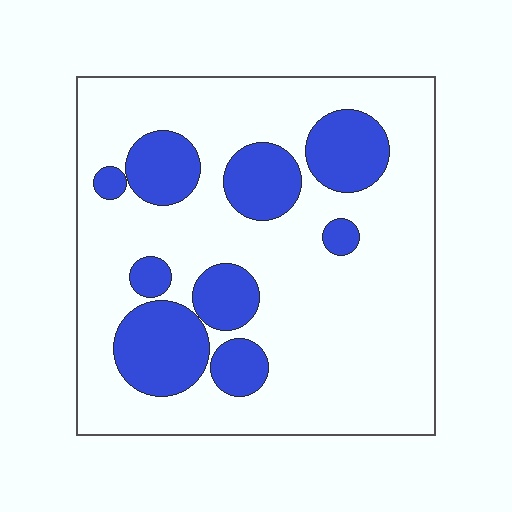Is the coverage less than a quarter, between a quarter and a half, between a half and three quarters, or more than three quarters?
Less than a quarter.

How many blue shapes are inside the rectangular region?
9.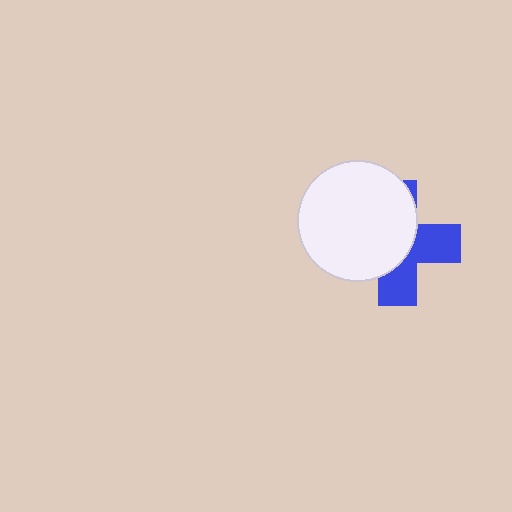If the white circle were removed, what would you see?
You would see the complete blue cross.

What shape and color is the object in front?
The object in front is a white circle.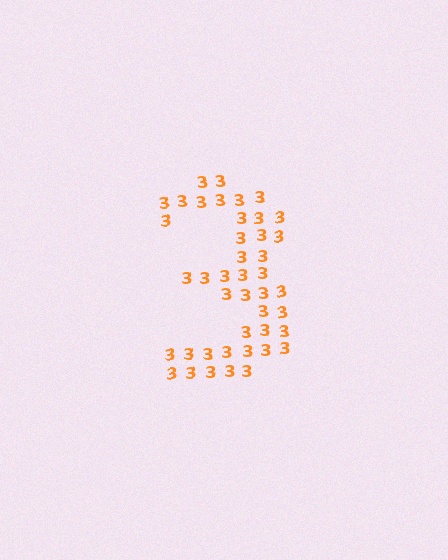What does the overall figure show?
The overall figure shows the digit 3.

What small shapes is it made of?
It is made of small digit 3's.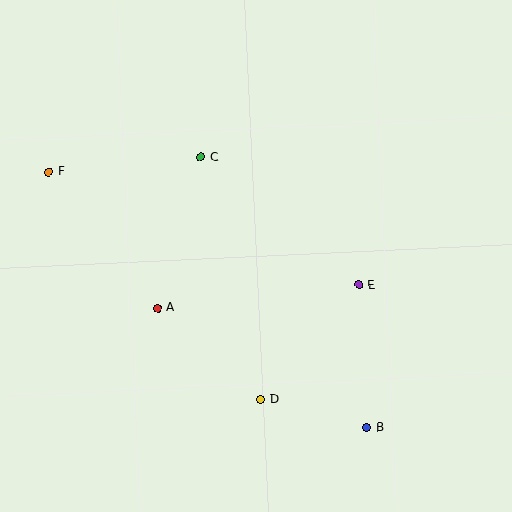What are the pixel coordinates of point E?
Point E is at (359, 285).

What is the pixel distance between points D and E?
The distance between D and E is 151 pixels.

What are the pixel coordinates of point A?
Point A is at (157, 308).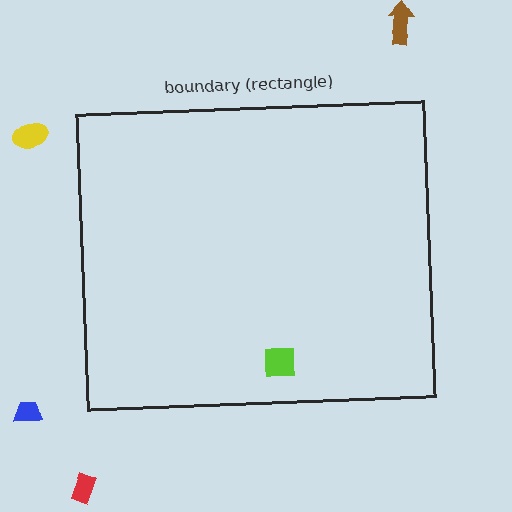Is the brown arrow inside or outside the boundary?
Outside.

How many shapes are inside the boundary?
1 inside, 4 outside.